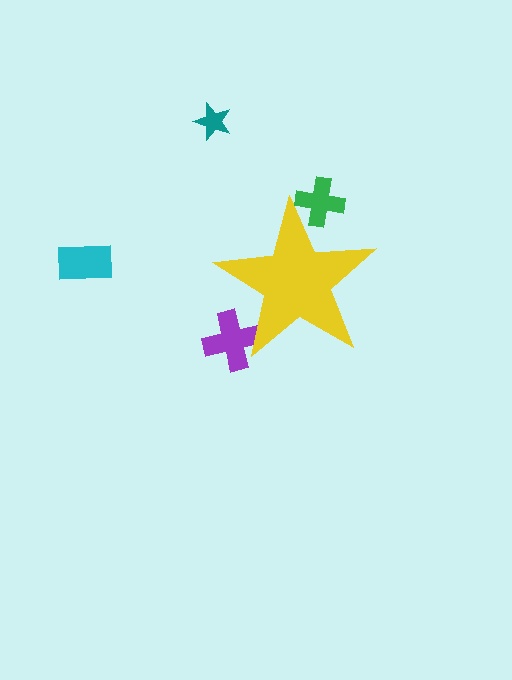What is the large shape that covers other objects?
A yellow star.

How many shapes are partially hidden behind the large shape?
2 shapes are partially hidden.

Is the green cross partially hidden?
Yes, the green cross is partially hidden behind the yellow star.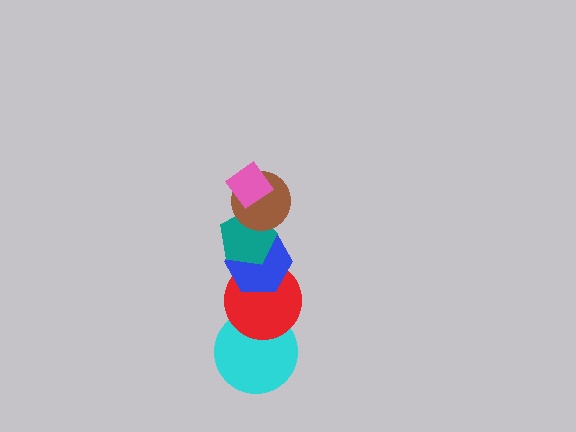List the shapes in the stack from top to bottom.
From top to bottom: the pink diamond, the brown circle, the teal pentagon, the blue hexagon, the red circle, the cyan circle.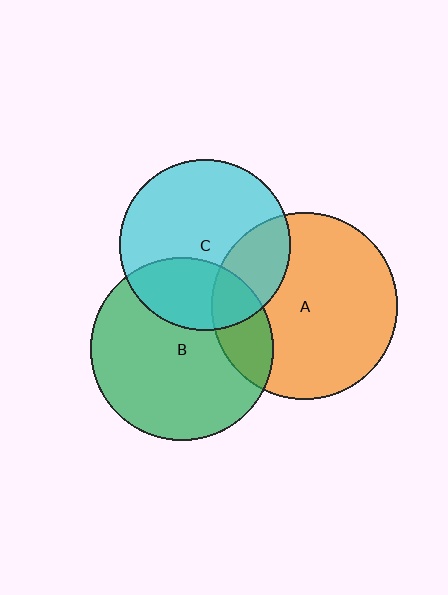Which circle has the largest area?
Circle A (orange).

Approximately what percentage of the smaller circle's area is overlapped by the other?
Approximately 30%.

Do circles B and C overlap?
Yes.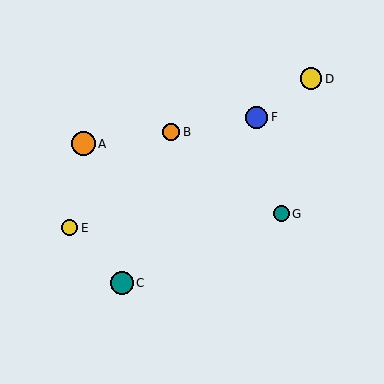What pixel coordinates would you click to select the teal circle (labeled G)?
Click at (281, 214) to select the teal circle G.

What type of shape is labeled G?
Shape G is a teal circle.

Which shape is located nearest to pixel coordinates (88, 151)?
The orange circle (labeled A) at (84, 144) is nearest to that location.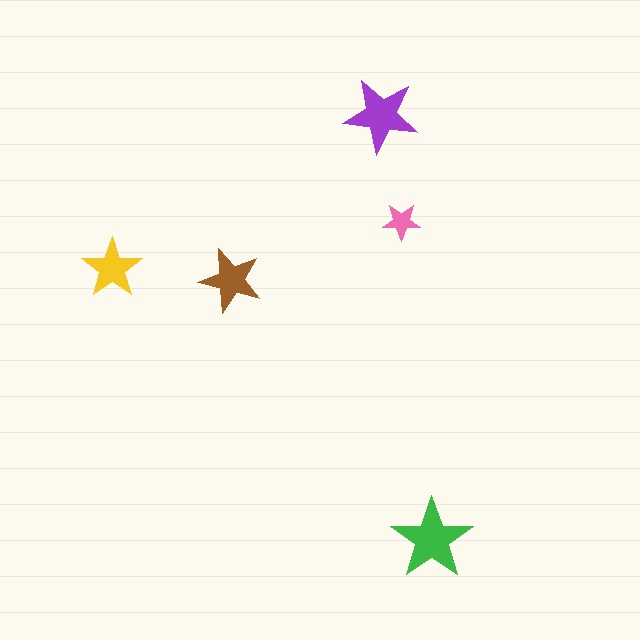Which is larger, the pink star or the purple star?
The purple one.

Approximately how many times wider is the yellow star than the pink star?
About 1.5 times wider.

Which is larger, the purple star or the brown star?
The purple one.